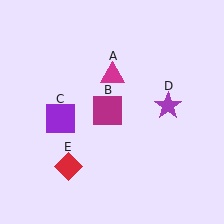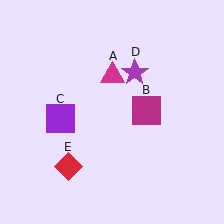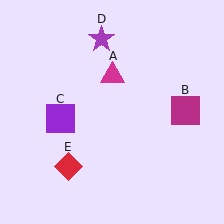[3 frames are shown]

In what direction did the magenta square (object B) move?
The magenta square (object B) moved right.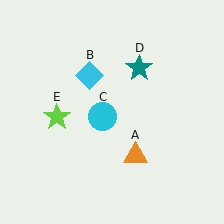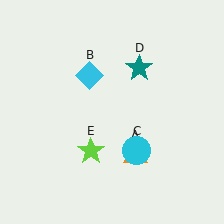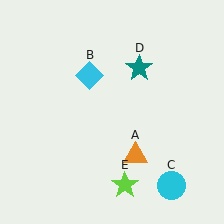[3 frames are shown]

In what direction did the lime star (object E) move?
The lime star (object E) moved down and to the right.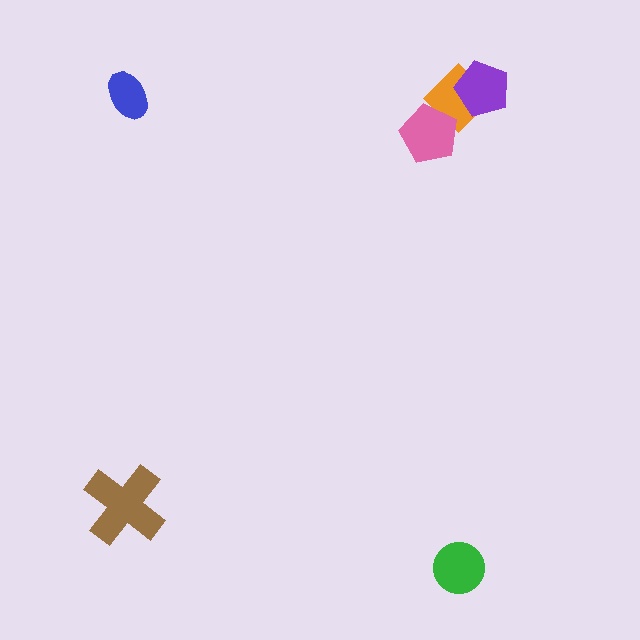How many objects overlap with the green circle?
0 objects overlap with the green circle.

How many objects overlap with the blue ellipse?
0 objects overlap with the blue ellipse.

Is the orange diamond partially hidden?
Yes, it is partially covered by another shape.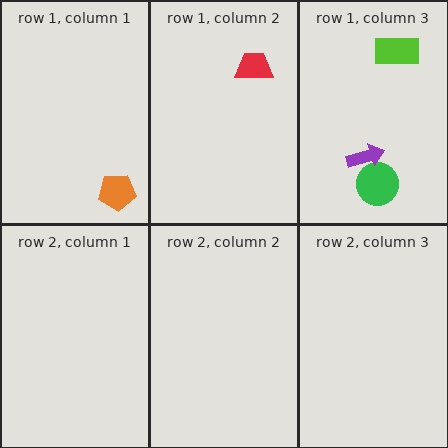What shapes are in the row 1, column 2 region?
The red trapezoid.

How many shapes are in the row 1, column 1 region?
1.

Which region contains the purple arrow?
The row 1, column 3 region.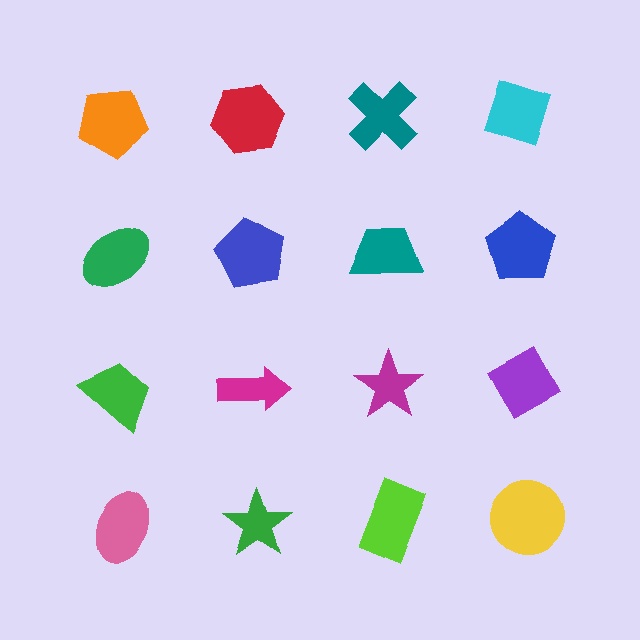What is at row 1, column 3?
A teal cross.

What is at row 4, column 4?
A yellow circle.